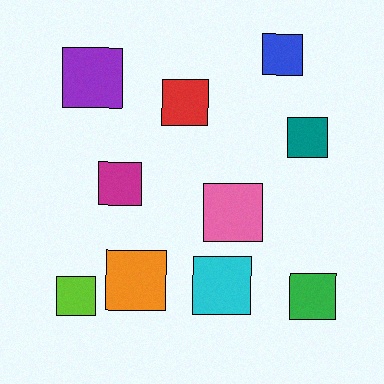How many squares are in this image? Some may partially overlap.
There are 10 squares.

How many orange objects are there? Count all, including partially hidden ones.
There is 1 orange object.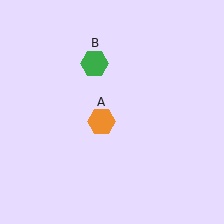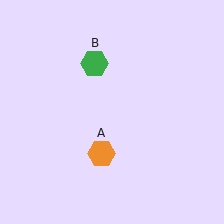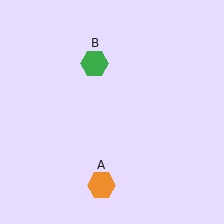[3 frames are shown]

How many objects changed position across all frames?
1 object changed position: orange hexagon (object A).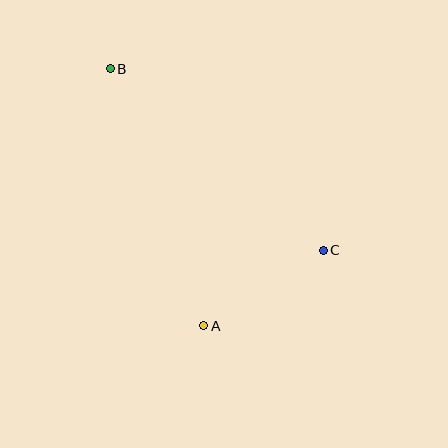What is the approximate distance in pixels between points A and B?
The distance between A and B is approximately 273 pixels.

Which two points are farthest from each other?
Points B and C are farthest from each other.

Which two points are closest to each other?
Points A and C are closest to each other.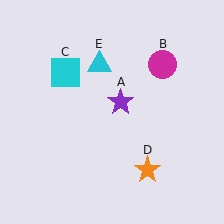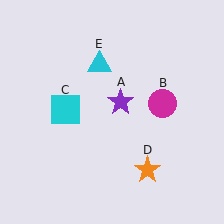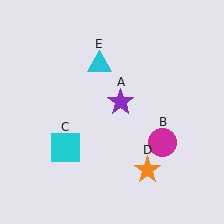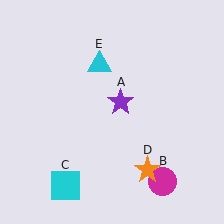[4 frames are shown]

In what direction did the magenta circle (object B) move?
The magenta circle (object B) moved down.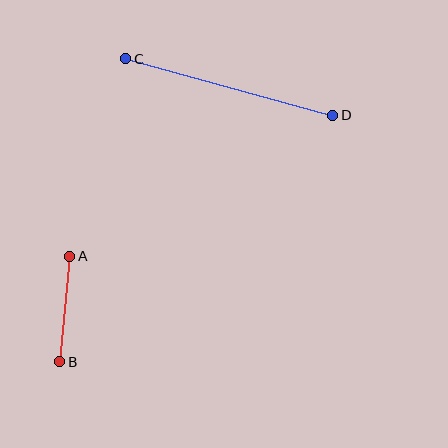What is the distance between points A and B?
The distance is approximately 106 pixels.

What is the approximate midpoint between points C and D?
The midpoint is at approximately (229, 87) pixels.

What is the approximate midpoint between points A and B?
The midpoint is at approximately (65, 309) pixels.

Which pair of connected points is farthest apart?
Points C and D are farthest apart.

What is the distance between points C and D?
The distance is approximately 214 pixels.